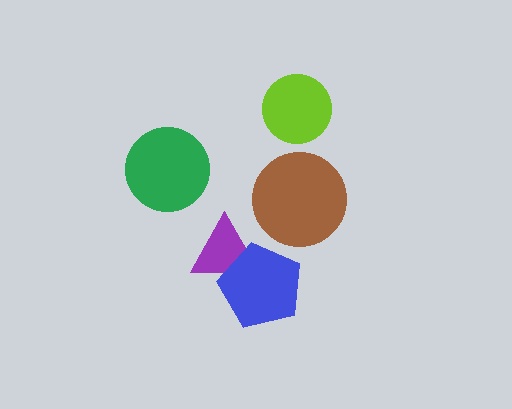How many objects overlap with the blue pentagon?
1 object overlaps with the blue pentagon.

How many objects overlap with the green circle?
0 objects overlap with the green circle.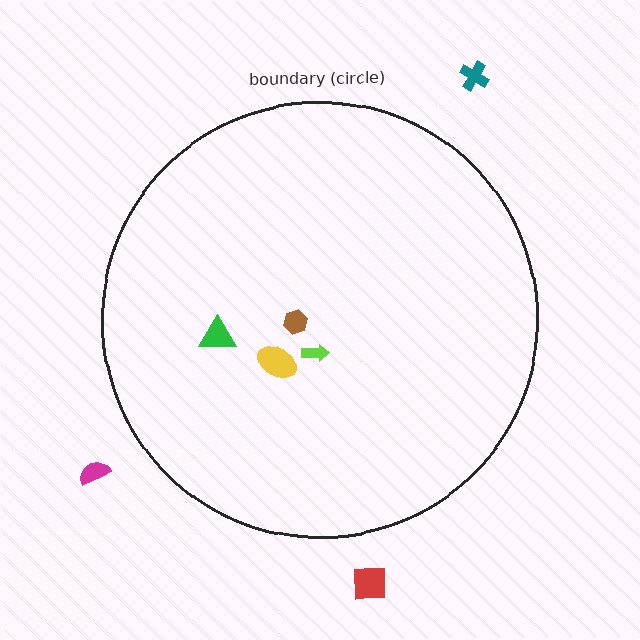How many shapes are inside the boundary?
4 inside, 3 outside.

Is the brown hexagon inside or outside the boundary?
Inside.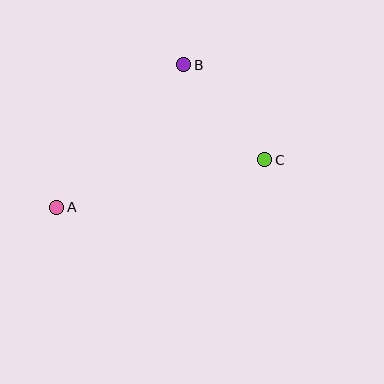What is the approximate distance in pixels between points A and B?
The distance between A and B is approximately 191 pixels.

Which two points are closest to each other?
Points B and C are closest to each other.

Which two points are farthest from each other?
Points A and C are farthest from each other.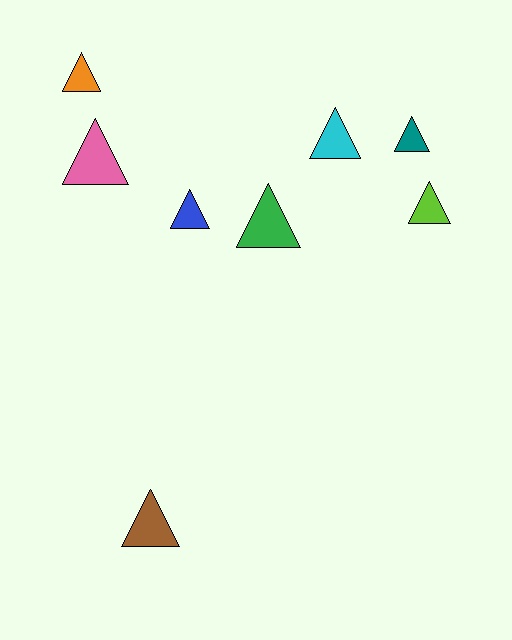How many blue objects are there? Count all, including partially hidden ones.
There is 1 blue object.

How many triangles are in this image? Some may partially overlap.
There are 8 triangles.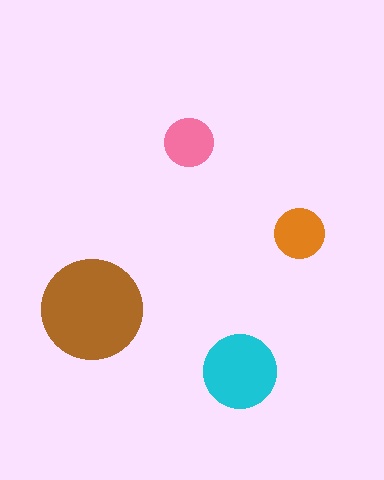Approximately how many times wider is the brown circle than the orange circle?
About 2 times wider.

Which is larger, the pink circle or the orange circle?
The orange one.